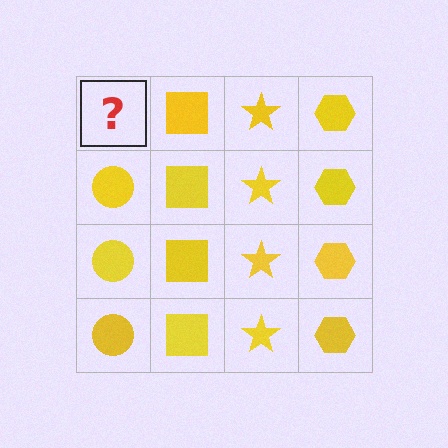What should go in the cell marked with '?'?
The missing cell should contain a yellow circle.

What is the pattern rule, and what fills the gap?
The rule is that each column has a consistent shape. The gap should be filled with a yellow circle.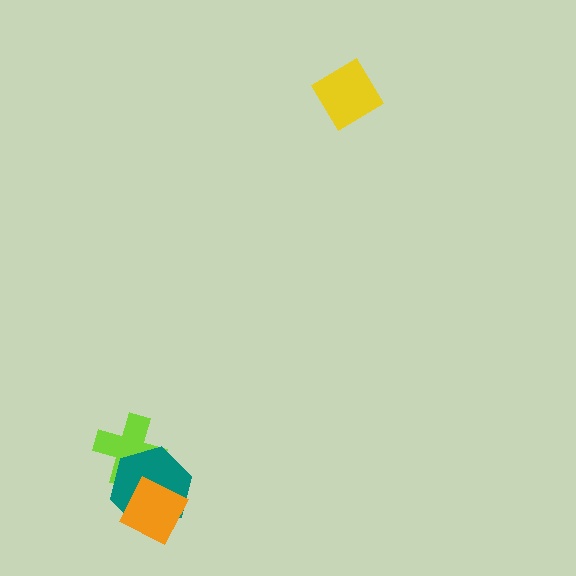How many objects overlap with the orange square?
1 object overlaps with the orange square.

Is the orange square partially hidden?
No, no other shape covers it.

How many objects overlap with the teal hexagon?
2 objects overlap with the teal hexagon.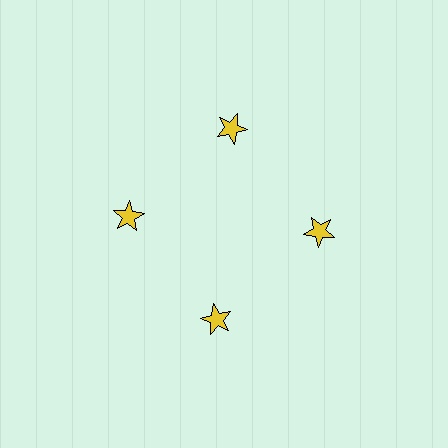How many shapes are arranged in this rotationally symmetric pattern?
There are 4 shapes, arranged in 4 groups of 1.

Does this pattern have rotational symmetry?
Yes, this pattern has 4-fold rotational symmetry. It looks the same after rotating 90 degrees around the center.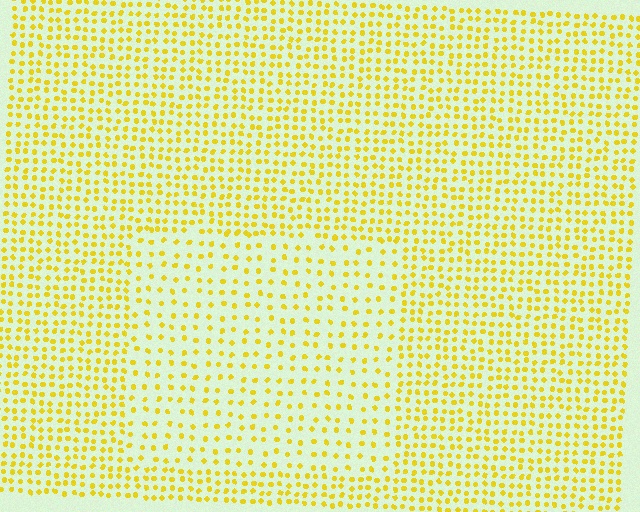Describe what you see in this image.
The image contains small yellow elements arranged at two different densities. A rectangle-shaped region is visible where the elements are less densely packed than the surrounding area.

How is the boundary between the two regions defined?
The boundary is defined by a change in element density (approximately 1.8x ratio). All elements are the same color, size, and shape.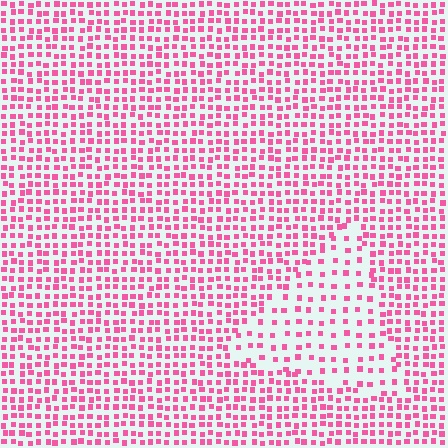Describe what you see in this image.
The image contains small pink elements arranged at two different densities. A triangle-shaped region is visible where the elements are less densely packed than the surrounding area.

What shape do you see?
I see a triangle.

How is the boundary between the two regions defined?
The boundary is defined by a change in element density (approximately 2.0x ratio). All elements are the same color, size, and shape.